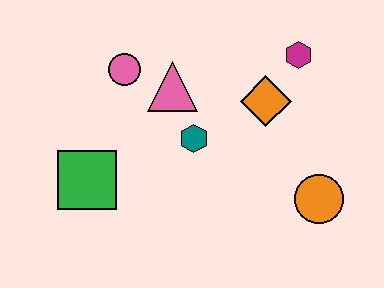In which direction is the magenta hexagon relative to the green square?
The magenta hexagon is to the right of the green square.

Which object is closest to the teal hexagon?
The pink triangle is closest to the teal hexagon.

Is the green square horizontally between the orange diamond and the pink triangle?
No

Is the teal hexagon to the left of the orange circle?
Yes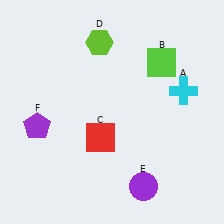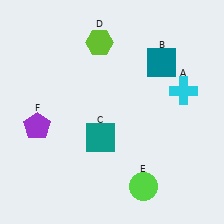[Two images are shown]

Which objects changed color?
B changed from lime to teal. C changed from red to teal. E changed from purple to lime.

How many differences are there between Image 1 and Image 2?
There are 3 differences between the two images.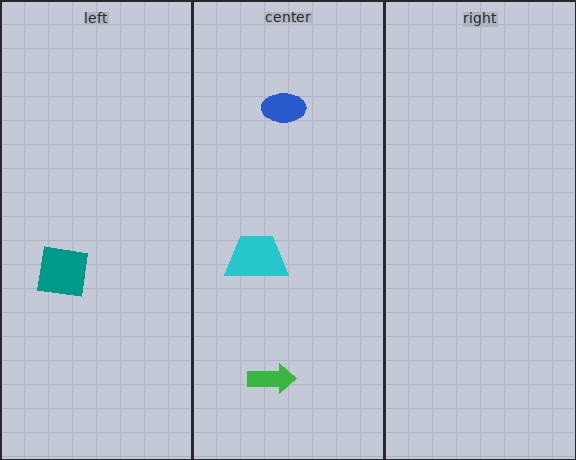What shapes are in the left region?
The teal square.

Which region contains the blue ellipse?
The center region.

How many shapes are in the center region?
3.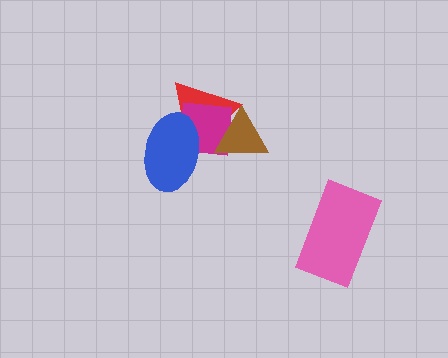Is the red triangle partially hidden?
Yes, it is partially covered by another shape.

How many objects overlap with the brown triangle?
2 objects overlap with the brown triangle.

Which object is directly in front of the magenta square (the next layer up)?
The brown triangle is directly in front of the magenta square.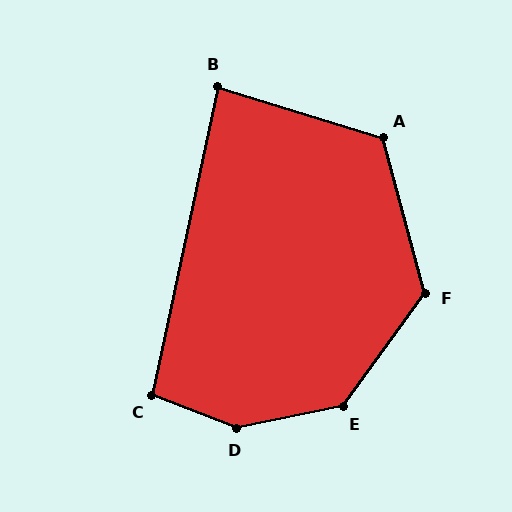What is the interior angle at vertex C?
Approximately 100 degrees (obtuse).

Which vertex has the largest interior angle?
D, at approximately 146 degrees.